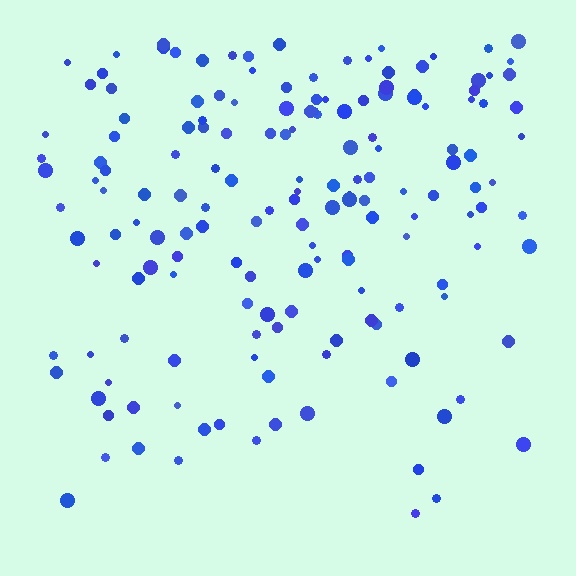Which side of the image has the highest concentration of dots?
The top.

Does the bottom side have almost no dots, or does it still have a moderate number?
Still a moderate number, just noticeably fewer than the top.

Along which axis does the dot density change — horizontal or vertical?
Vertical.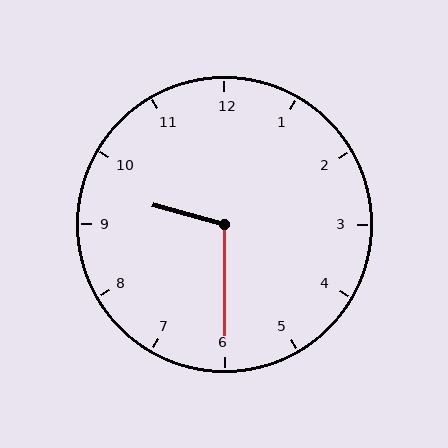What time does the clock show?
9:30.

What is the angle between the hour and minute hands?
Approximately 105 degrees.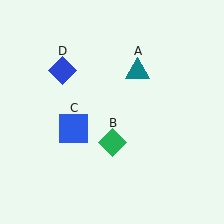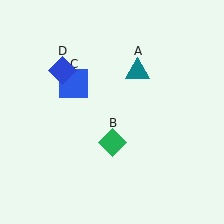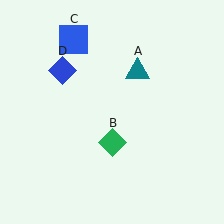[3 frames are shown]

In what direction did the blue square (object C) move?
The blue square (object C) moved up.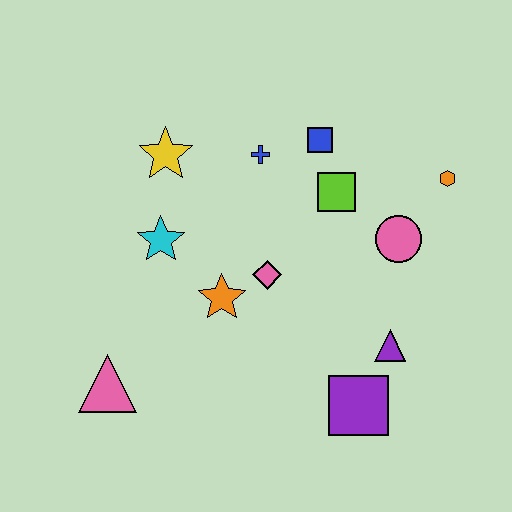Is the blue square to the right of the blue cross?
Yes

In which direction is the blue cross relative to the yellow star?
The blue cross is to the right of the yellow star.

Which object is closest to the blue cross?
The blue square is closest to the blue cross.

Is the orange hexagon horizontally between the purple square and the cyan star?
No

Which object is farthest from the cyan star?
The orange hexagon is farthest from the cyan star.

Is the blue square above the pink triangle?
Yes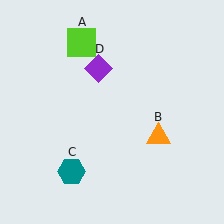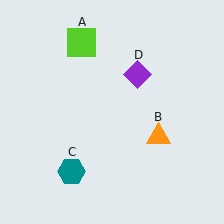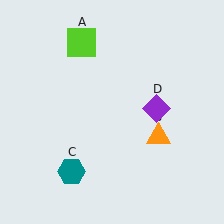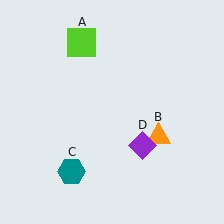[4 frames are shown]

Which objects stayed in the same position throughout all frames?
Lime square (object A) and orange triangle (object B) and teal hexagon (object C) remained stationary.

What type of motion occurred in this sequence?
The purple diamond (object D) rotated clockwise around the center of the scene.